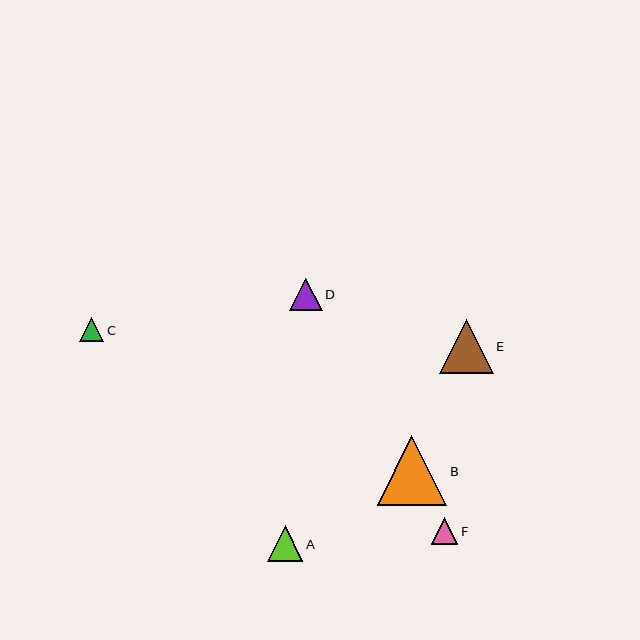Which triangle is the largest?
Triangle B is the largest with a size of approximately 70 pixels.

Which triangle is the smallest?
Triangle C is the smallest with a size of approximately 24 pixels.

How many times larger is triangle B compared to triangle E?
Triangle B is approximately 1.3 times the size of triangle E.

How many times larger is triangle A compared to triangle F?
Triangle A is approximately 1.4 times the size of triangle F.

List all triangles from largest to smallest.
From largest to smallest: B, E, A, D, F, C.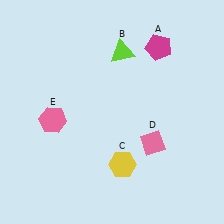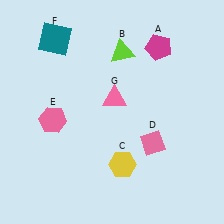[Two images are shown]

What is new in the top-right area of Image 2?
A pink triangle (G) was added in the top-right area of Image 2.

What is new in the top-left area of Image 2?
A teal square (F) was added in the top-left area of Image 2.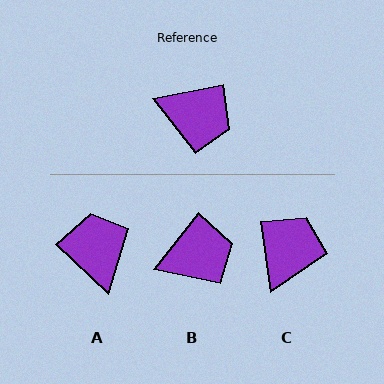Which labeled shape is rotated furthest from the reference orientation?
A, about 124 degrees away.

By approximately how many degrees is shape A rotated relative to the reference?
Approximately 124 degrees counter-clockwise.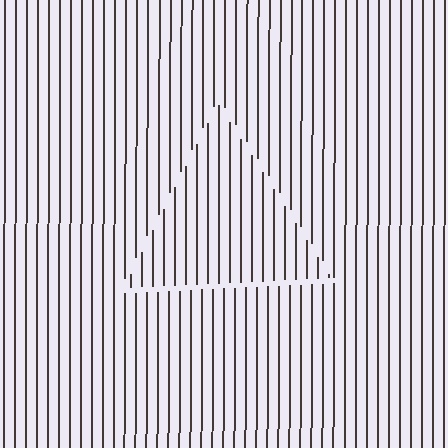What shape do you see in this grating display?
An illusory triangle. The interior of the shape contains the same grating, shifted by half a period — the contour is defined by the phase discontinuity where line-ends from the inner and outer gratings abut.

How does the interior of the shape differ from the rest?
The interior of the shape contains the same grating, shifted by half a period — the contour is defined by the phase discontinuity where line-ends from the inner and outer gratings abut.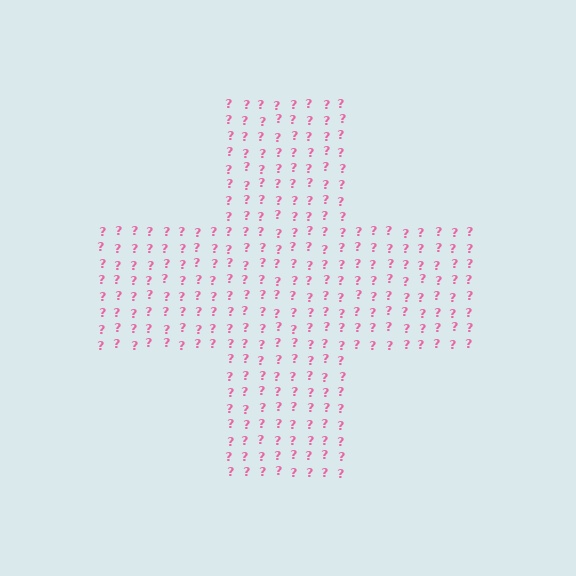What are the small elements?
The small elements are question marks.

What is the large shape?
The large shape is a cross.